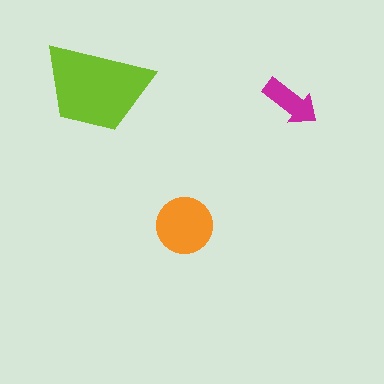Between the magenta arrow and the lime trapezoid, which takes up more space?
The lime trapezoid.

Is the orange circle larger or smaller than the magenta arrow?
Larger.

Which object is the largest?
The lime trapezoid.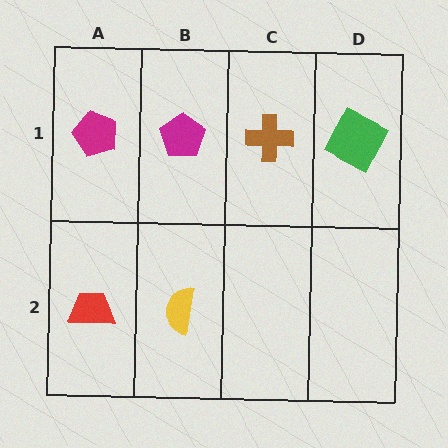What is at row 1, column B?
A magenta pentagon.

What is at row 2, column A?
A red trapezoid.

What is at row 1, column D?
A green square.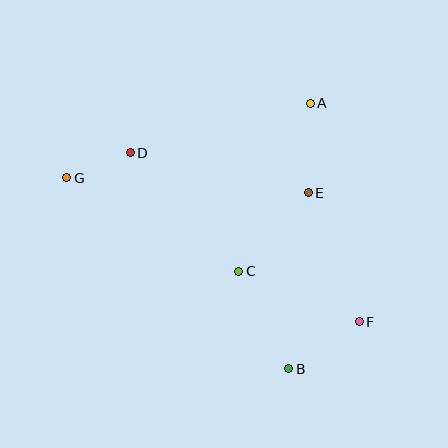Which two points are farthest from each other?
Points F and G are farthest from each other.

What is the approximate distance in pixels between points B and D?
The distance between B and D is approximately 268 pixels.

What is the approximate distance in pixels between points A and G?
The distance between A and G is approximately 254 pixels.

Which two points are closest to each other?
Points D and G are closest to each other.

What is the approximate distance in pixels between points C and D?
The distance between C and D is approximately 160 pixels.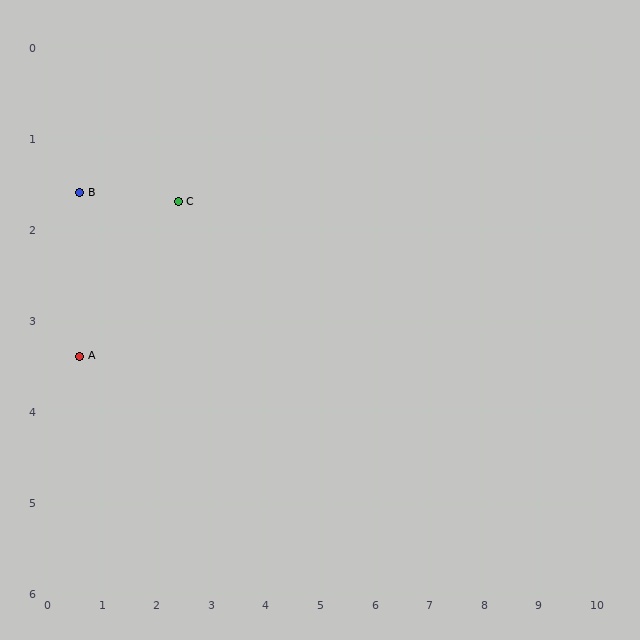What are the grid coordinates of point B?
Point B is at approximately (0.6, 1.6).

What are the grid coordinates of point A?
Point A is at approximately (0.6, 3.4).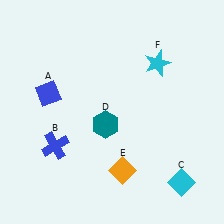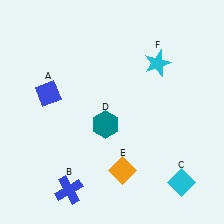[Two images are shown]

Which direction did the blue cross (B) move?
The blue cross (B) moved down.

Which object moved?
The blue cross (B) moved down.